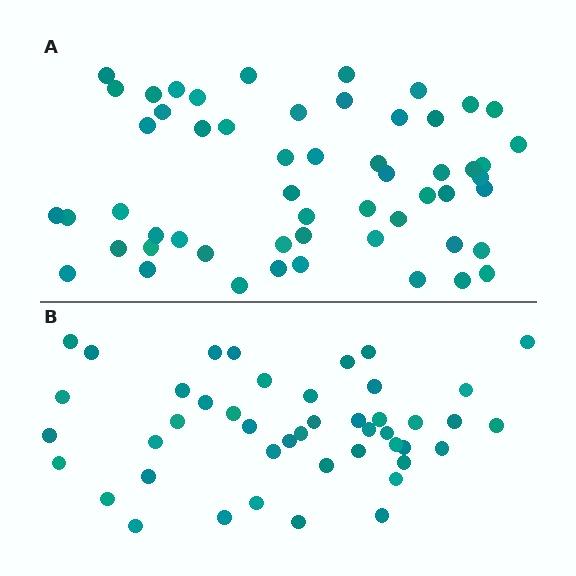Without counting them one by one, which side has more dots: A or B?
Region A (the top region) has more dots.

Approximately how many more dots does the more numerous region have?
Region A has roughly 10 or so more dots than region B.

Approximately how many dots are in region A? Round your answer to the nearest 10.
About 60 dots. (The exact count is 55, which rounds to 60.)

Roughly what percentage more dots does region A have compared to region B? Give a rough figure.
About 20% more.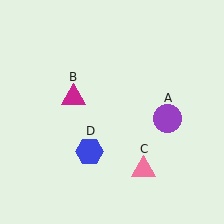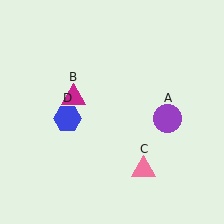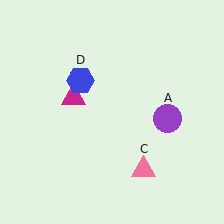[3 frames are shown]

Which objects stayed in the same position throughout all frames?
Purple circle (object A) and magenta triangle (object B) and pink triangle (object C) remained stationary.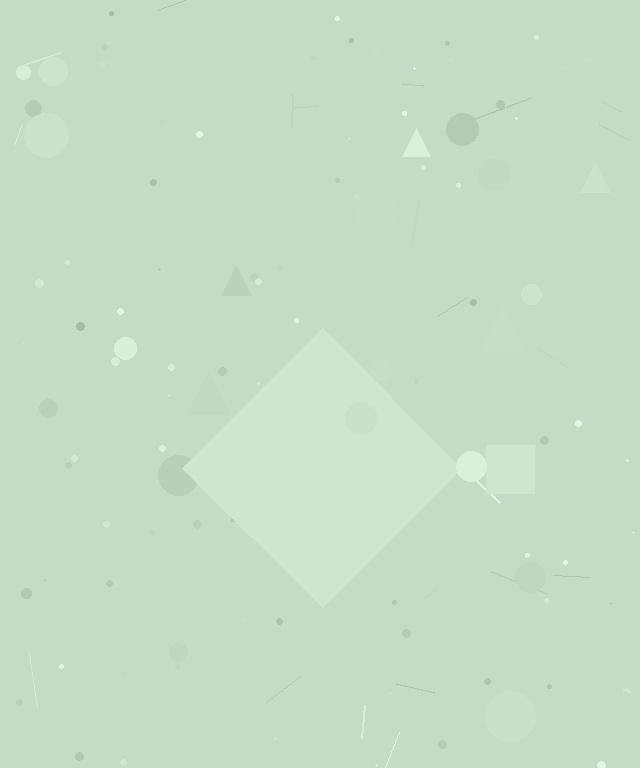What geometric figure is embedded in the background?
A diamond is embedded in the background.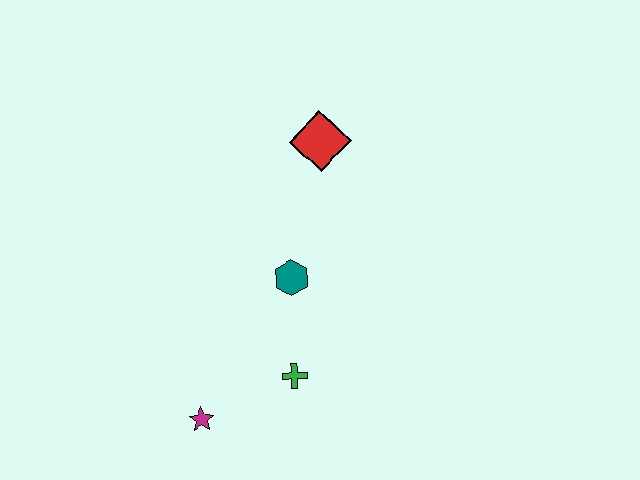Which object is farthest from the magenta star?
The red diamond is farthest from the magenta star.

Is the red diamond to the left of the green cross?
No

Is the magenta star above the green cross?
No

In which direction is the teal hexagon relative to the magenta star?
The teal hexagon is above the magenta star.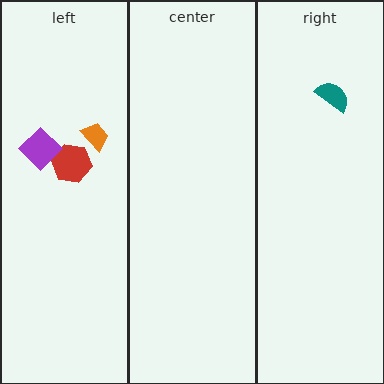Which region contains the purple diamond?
The left region.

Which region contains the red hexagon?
The left region.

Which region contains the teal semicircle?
The right region.